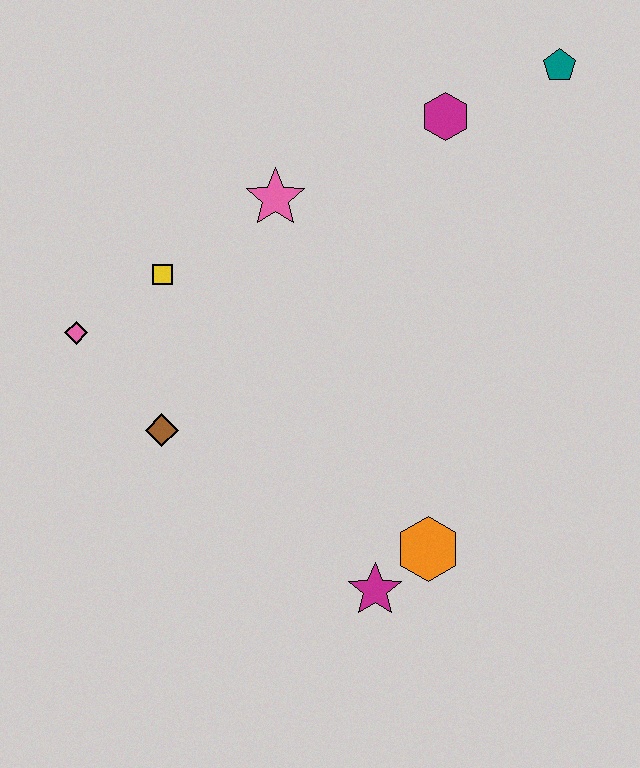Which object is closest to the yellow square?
The pink diamond is closest to the yellow square.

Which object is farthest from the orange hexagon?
The teal pentagon is farthest from the orange hexagon.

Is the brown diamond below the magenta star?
No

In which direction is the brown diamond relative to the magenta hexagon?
The brown diamond is below the magenta hexagon.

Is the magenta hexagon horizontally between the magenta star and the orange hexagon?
No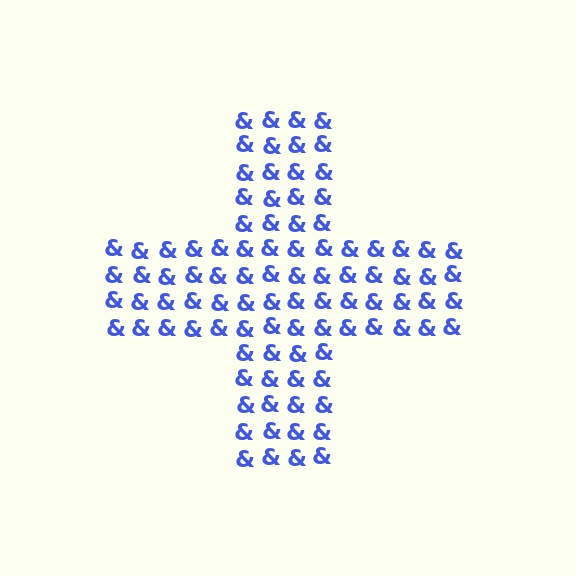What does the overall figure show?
The overall figure shows a cross.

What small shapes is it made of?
It is made of small ampersands.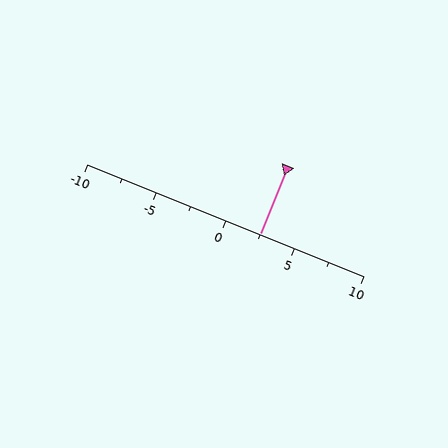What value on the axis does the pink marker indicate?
The marker indicates approximately 2.5.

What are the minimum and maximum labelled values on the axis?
The axis runs from -10 to 10.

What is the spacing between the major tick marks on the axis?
The major ticks are spaced 5 apart.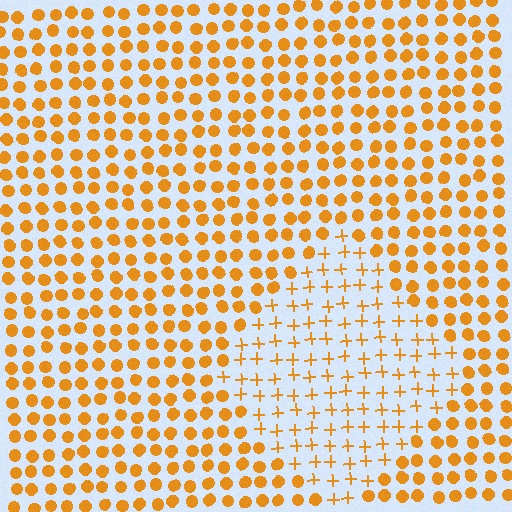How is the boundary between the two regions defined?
The boundary is defined by a change in element shape: plus signs inside vs. circles outside. All elements share the same color and spacing.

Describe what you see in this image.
The image is filled with small orange elements arranged in a uniform grid. A diamond-shaped region contains plus signs, while the surrounding area contains circles. The boundary is defined purely by the change in element shape.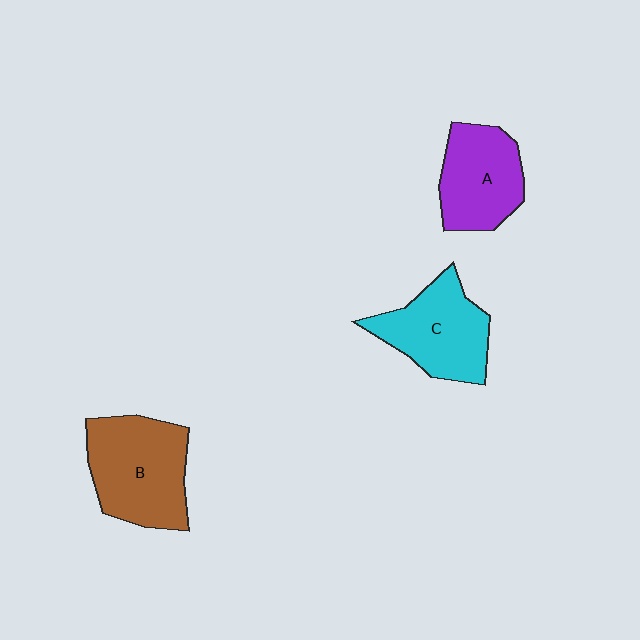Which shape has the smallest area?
Shape A (purple).